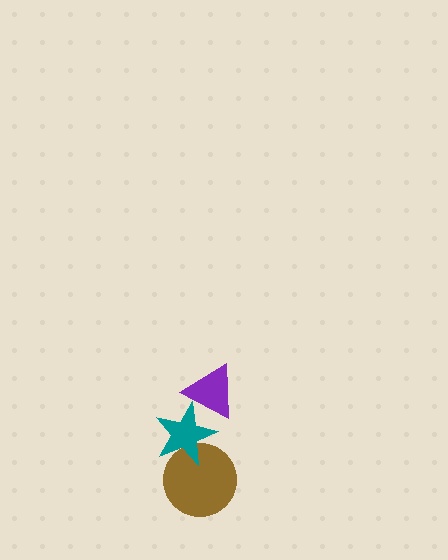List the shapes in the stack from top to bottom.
From top to bottom: the purple triangle, the teal star, the brown circle.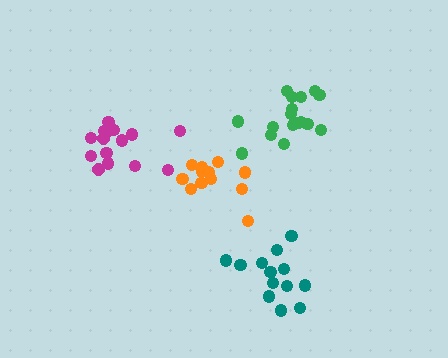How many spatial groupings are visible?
There are 4 spatial groupings.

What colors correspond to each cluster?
The clusters are colored: green, magenta, orange, teal.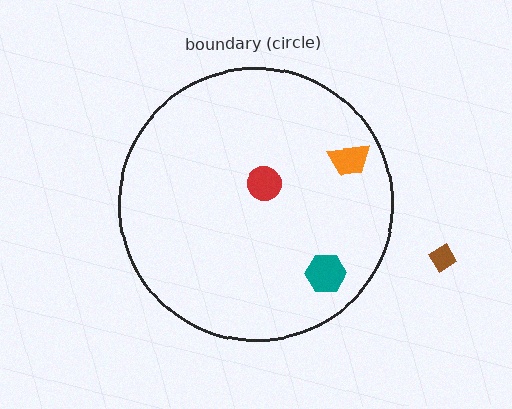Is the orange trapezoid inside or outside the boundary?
Inside.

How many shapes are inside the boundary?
3 inside, 1 outside.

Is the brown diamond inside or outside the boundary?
Outside.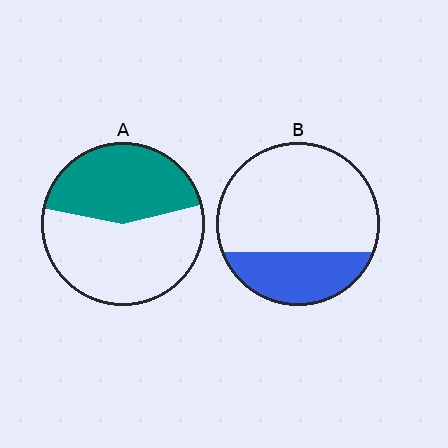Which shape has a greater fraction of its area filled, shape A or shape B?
Shape A.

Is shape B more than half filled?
No.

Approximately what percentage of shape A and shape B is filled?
A is approximately 45% and B is approximately 30%.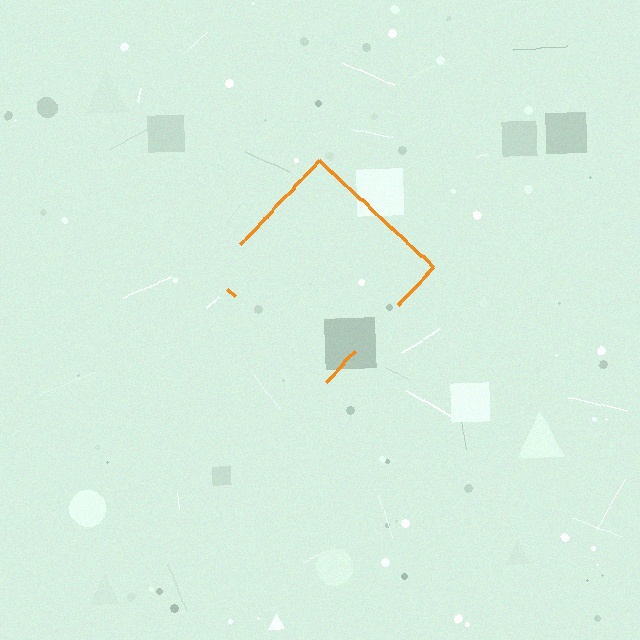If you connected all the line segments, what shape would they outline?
They would outline a diamond.